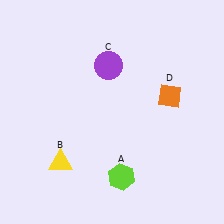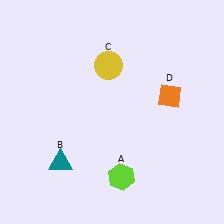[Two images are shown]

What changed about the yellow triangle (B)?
In Image 1, B is yellow. In Image 2, it changed to teal.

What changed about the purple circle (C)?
In Image 1, C is purple. In Image 2, it changed to yellow.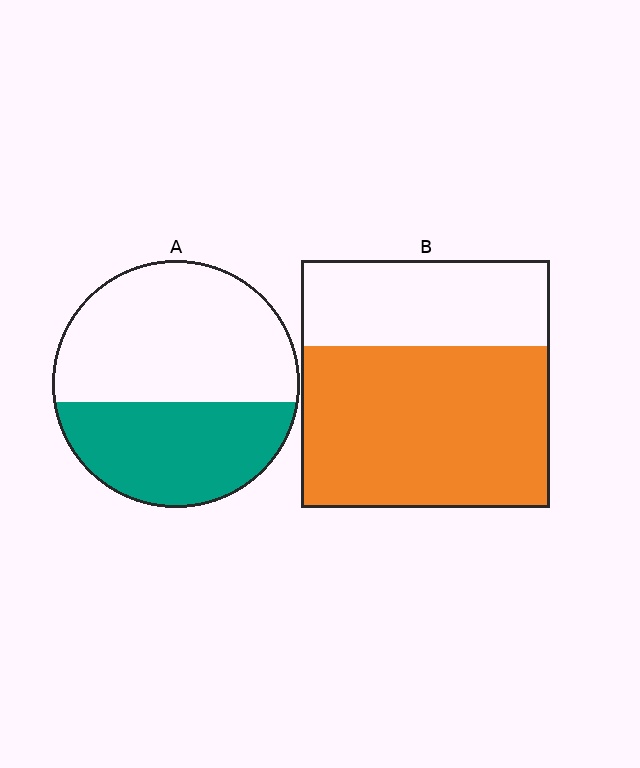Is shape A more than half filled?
No.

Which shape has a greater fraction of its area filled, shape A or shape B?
Shape B.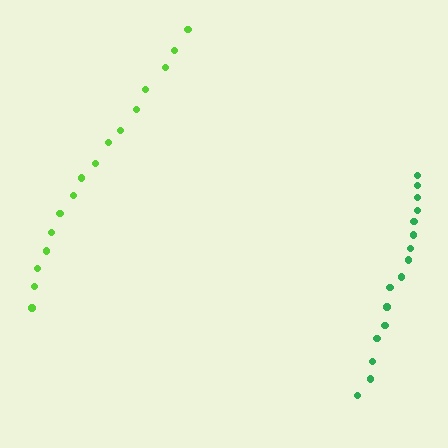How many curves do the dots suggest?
There are 2 distinct paths.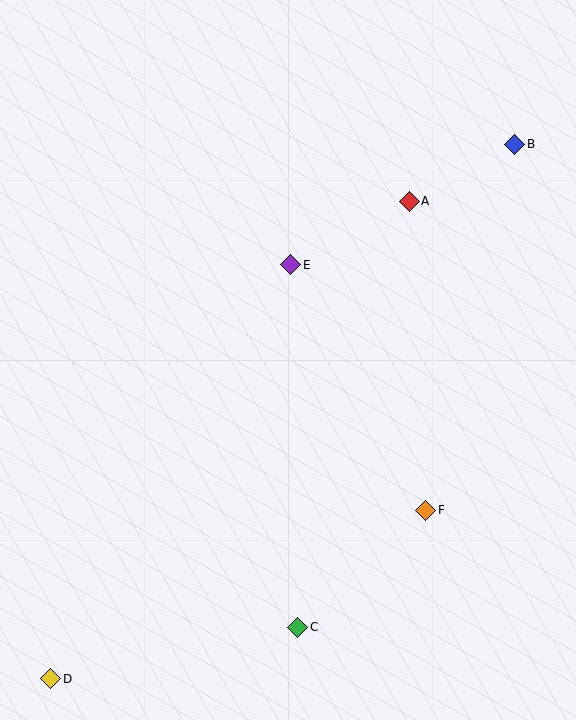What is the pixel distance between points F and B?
The distance between F and B is 377 pixels.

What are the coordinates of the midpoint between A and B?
The midpoint between A and B is at (462, 173).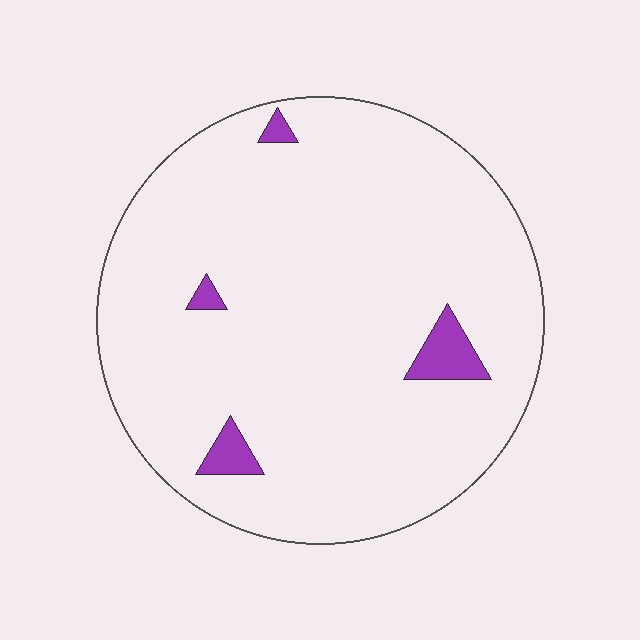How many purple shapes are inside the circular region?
4.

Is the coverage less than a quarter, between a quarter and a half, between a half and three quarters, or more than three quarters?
Less than a quarter.